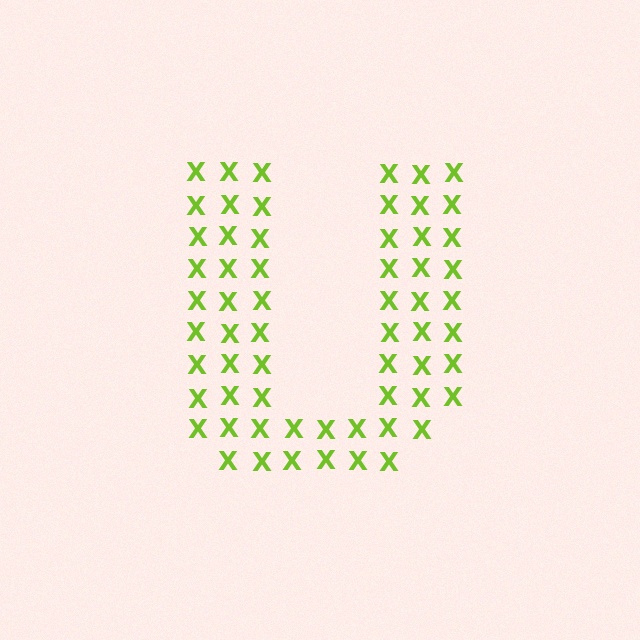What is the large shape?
The large shape is the letter U.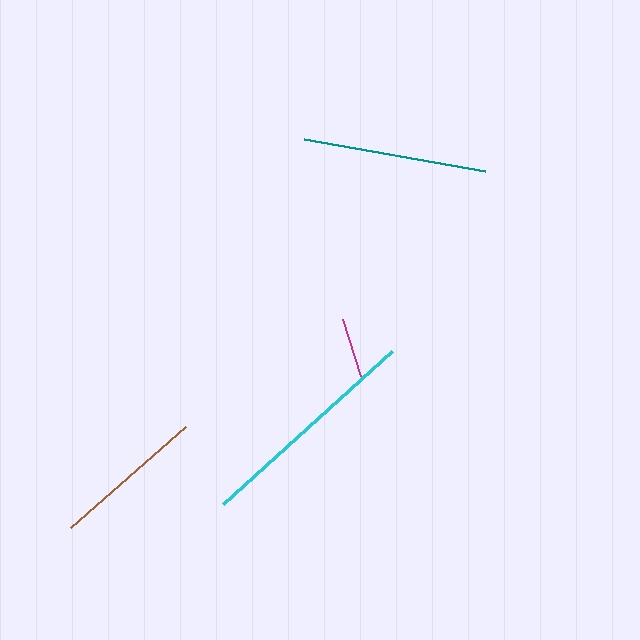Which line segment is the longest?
The cyan line is the longest at approximately 229 pixels.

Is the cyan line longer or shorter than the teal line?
The cyan line is longer than the teal line.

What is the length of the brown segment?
The brown segment is approximately 153 pixels long.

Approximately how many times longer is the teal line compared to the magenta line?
The teal line is approximately 3.0 times the length of the magenta line.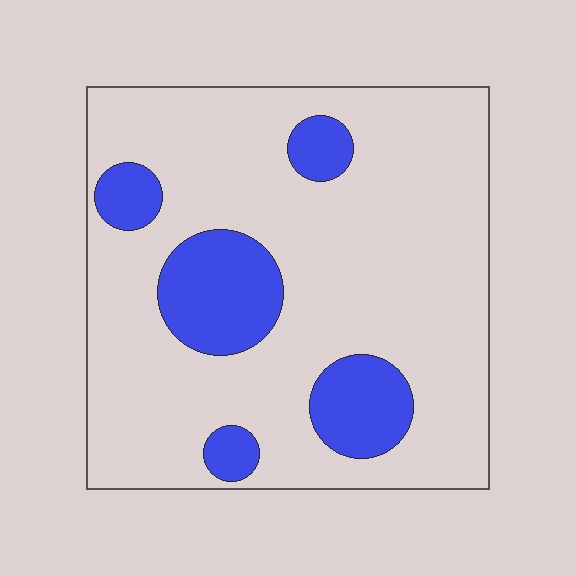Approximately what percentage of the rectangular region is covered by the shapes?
Approximately 20%.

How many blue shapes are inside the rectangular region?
5.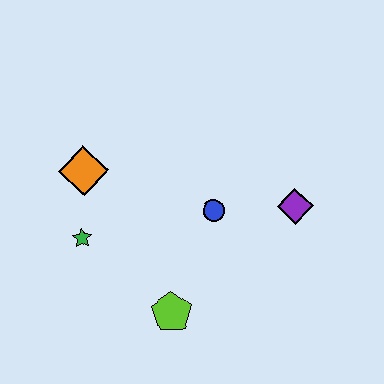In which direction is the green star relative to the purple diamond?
The green star is to the left of the purple diamond.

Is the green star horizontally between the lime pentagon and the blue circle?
No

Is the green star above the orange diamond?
No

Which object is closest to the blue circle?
The purple diamond is closest to the blue circle.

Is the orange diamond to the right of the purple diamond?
No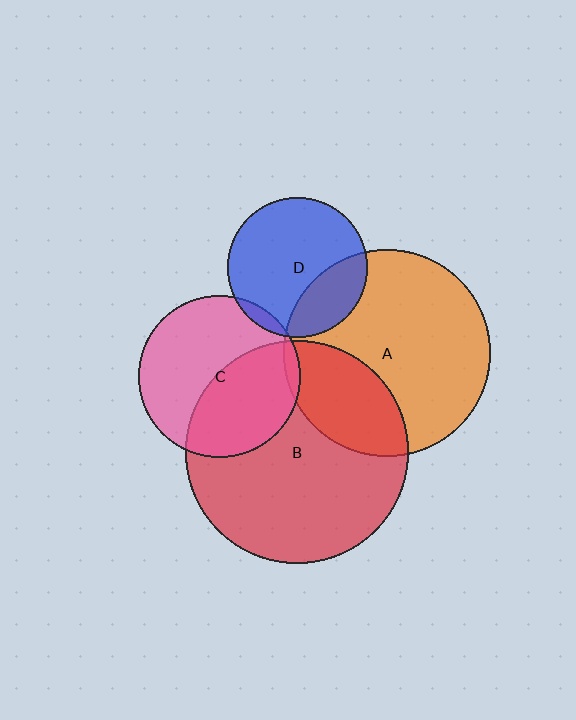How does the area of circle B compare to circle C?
Approximately 1.9 times.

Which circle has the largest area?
Circle B (red).